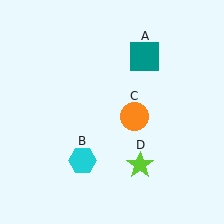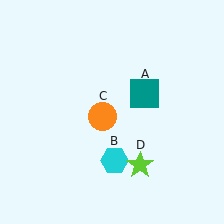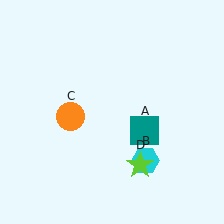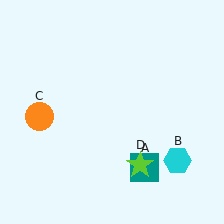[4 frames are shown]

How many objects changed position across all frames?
3 objects changed position: teal square (object A), cyan hexagon (object B), orange circle (object C).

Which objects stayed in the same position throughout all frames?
Lime star (object D) remained stationary.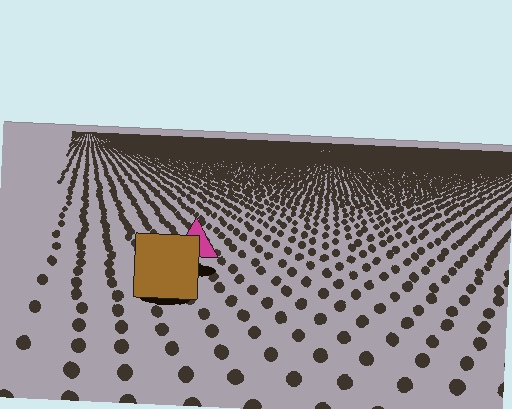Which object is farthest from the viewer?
The magenta triangle is farthest from the viewer. It appears smaller and the ground texture around it is denser.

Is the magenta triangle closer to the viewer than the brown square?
No. The brown square is closer — you can tell from the texture gradient: the ground texture is coarser near it.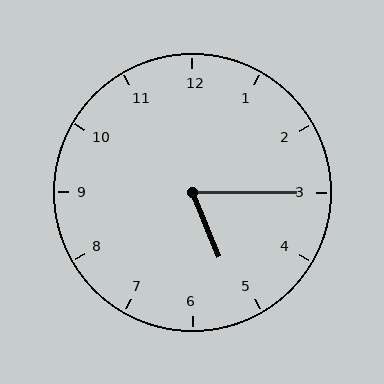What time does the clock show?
5:15.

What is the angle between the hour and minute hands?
Approximately 68 degrees.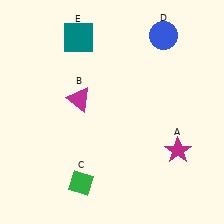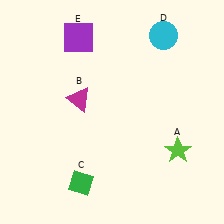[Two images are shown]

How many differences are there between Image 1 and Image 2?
There are 3 differences between the two images.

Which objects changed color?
A changed from magenta to lime. D changed from blue to cyan. E changed from teal to purple.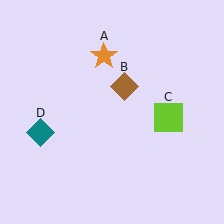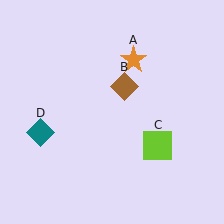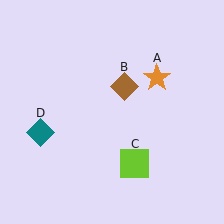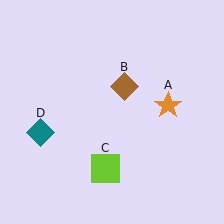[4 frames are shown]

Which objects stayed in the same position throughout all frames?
Brown diamond (object B) and teal diamond (object D) remained stationary.